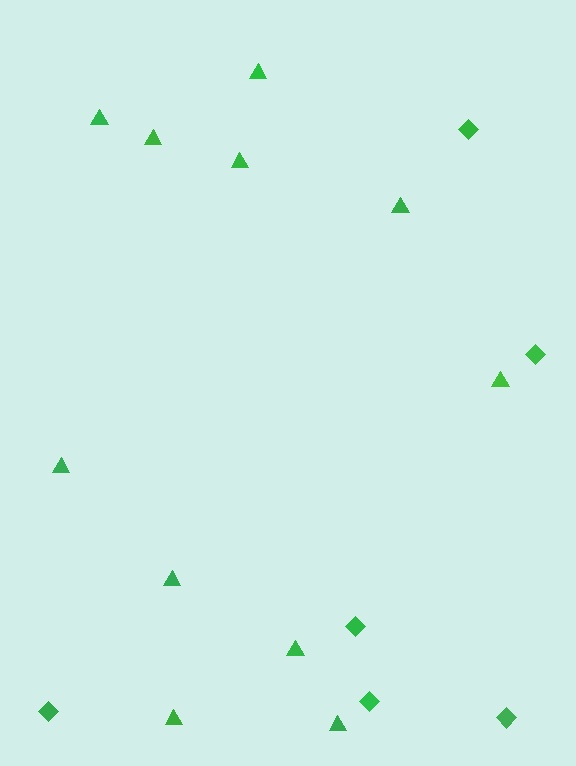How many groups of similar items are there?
There are 2 groups: one group of diamonds (6) and one group of triangles (11).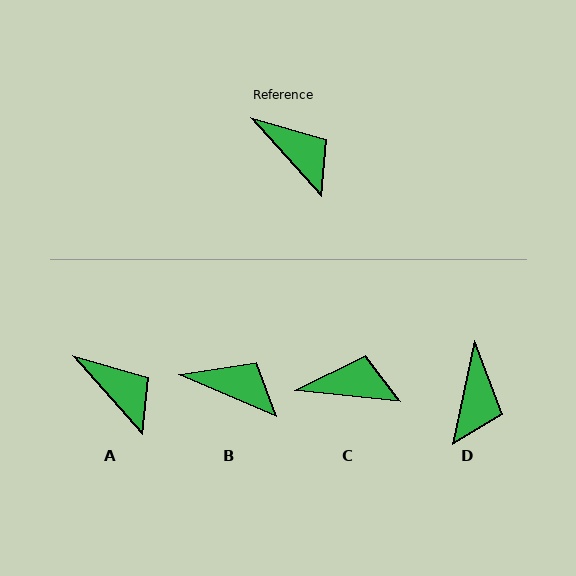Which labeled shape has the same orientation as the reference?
A.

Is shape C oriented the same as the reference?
No, it is off by about 43 degrees.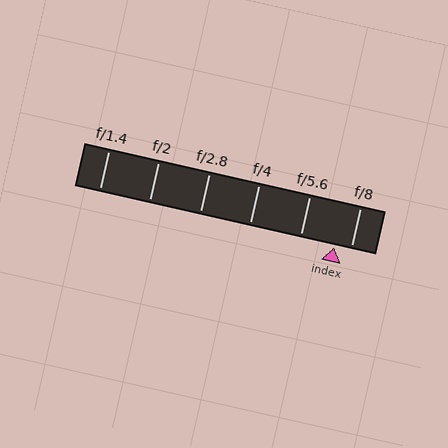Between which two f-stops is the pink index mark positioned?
The index mark is between f/5.6 and f/8.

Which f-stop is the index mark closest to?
The index mark is closest to f/8.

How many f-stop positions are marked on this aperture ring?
There are 6 f-stop positions marked.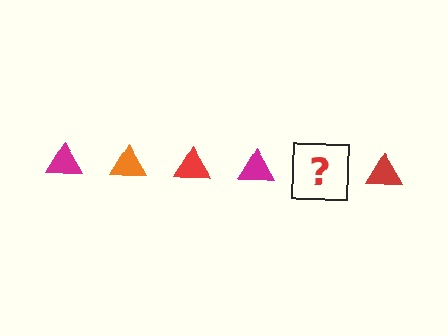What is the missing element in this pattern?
The missing element is an orange triangle.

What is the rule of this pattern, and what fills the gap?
The rule is that the pattern cycles through magenta, orange, red triangles. The gap should be filled with an orange triangle.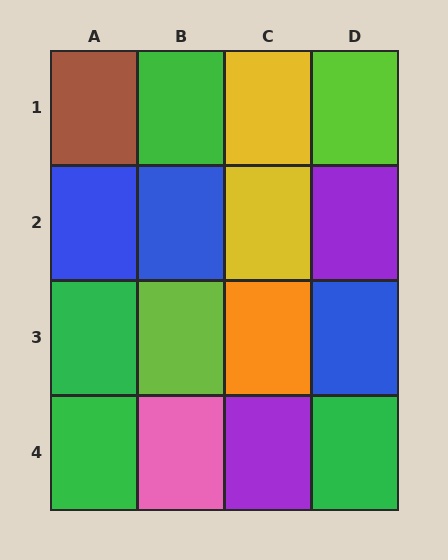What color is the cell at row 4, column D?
Green.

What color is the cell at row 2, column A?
Blue.